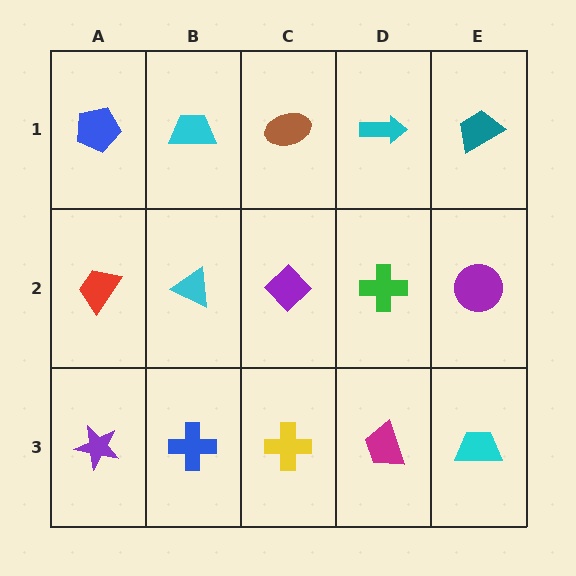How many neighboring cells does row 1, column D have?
3.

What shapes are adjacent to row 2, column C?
A brown ellipse (row 1, column C), a yellow cross (row 3, column C), a cyan triangle (row 2, column B), a green cross (row 2, column D).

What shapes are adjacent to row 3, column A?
A red trapezoid (row 2, column A), a blue cross (row 3, column B).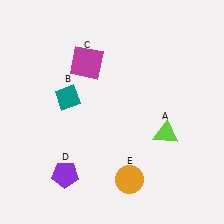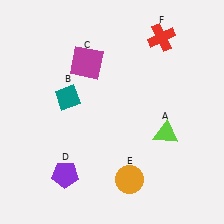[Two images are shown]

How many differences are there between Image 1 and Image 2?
There is 1 difference between the two images.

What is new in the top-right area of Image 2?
A red cross (F) was added in the top-right area of Image 2.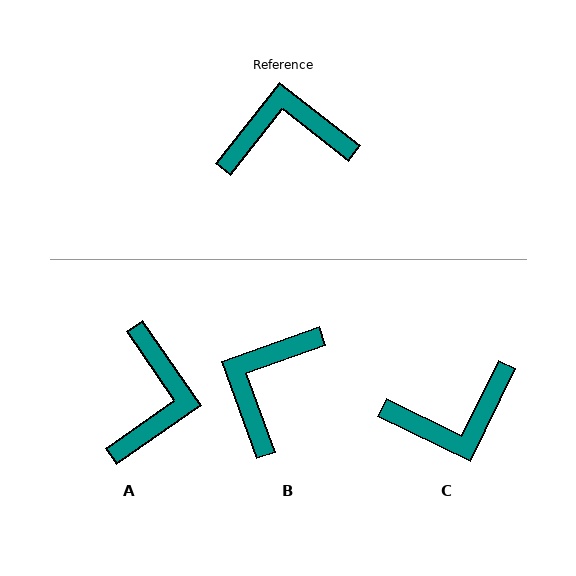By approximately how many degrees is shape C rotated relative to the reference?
Approximately 168 degrees clockwise.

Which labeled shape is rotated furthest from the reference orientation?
C, about 168 degrees away.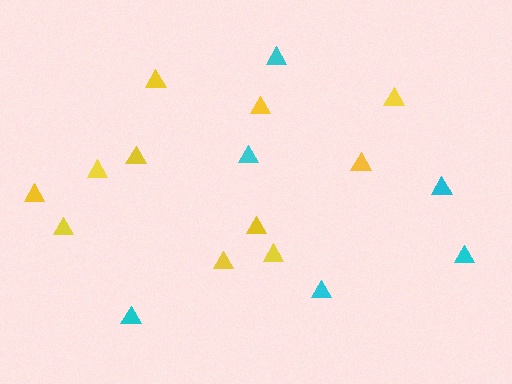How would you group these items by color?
There are 2 groups: one group of yellow triangles (11) and one group of cyan triangles (6).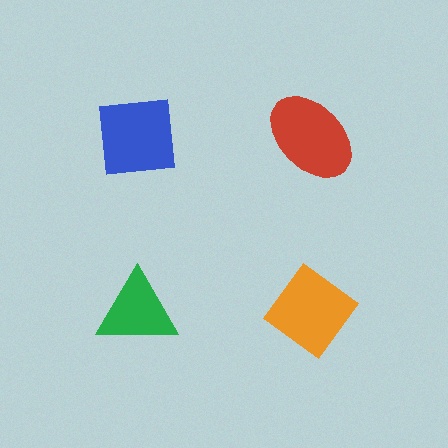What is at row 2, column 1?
A green triangle.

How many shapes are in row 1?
2 shapes.